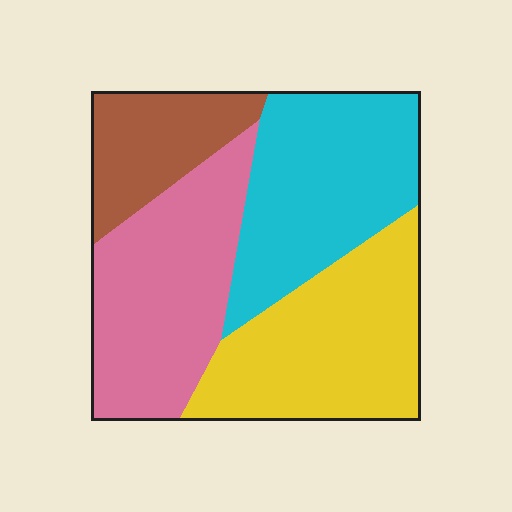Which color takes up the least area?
Brown, at roughly 15%.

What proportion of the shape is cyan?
Cyan takes up between a quarter and a half of the shape.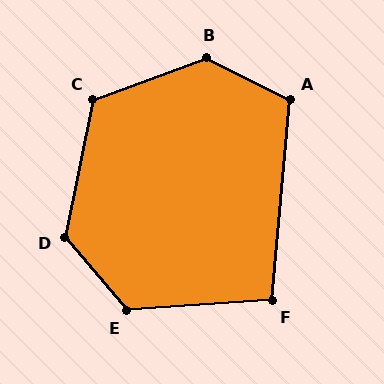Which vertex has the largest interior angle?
B, at approximately 133 degrees.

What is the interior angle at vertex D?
Approximately 128 degrees (obtuse).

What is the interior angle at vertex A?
Approximately 111 degrees (obtuse).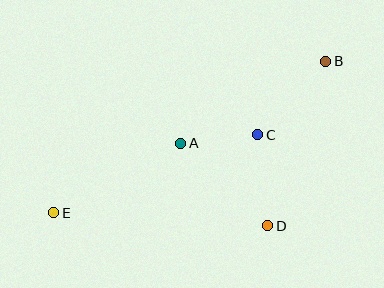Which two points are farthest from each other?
Points B and E are farthest from each other.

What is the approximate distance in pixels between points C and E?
The distance between C and E is approximately 218 pixels.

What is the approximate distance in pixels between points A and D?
The distance between A and D is approximately 120 pixels.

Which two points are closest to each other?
Points A and C are closest to each other.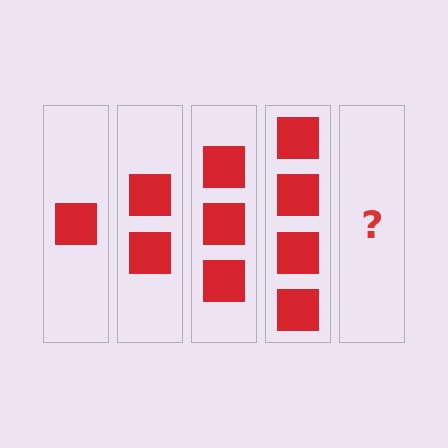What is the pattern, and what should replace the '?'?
The pattern is that each step adds one more square. The '?' should be 5 squares.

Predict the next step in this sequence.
The next step is 5 squares.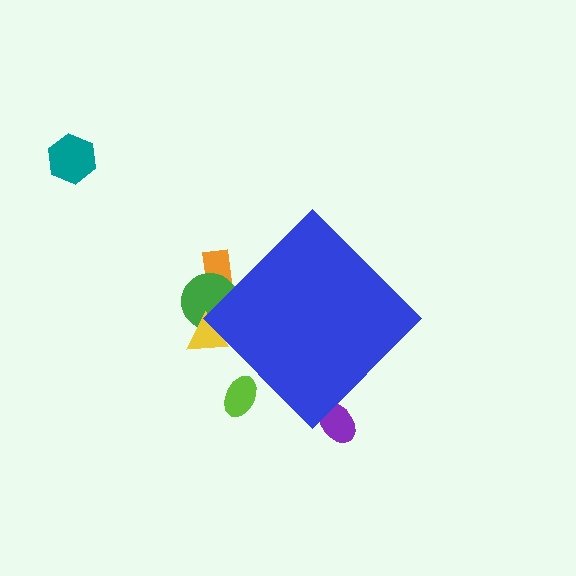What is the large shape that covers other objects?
A blue diamond.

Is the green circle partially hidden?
Yes, the green circle is partially hidden behind the blue diamond.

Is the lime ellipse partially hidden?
Yes, the lime ellipse is partially hidden behind the blue diamond.